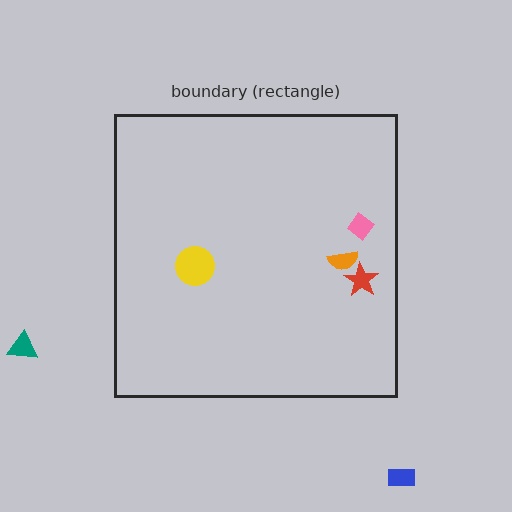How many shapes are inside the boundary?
4 inside, 2 outside.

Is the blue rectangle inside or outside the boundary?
Outside.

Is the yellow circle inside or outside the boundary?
Inside.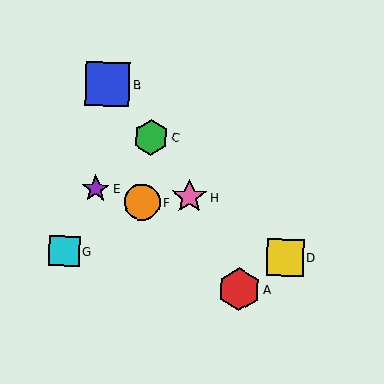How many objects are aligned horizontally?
2 objects (D, G) are aligned horizontally.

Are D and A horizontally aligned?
No, D is at y≈257 and A is at y≈290.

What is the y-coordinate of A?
Object A is at y≈290.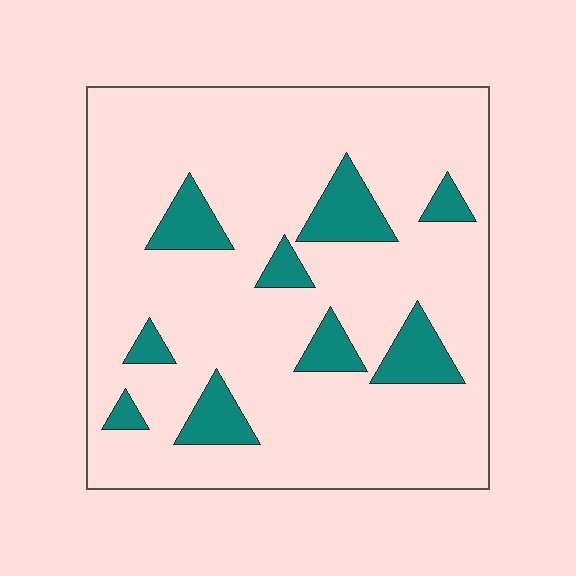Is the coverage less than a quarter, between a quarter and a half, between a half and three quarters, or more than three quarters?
Less than a quarter.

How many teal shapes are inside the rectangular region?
9.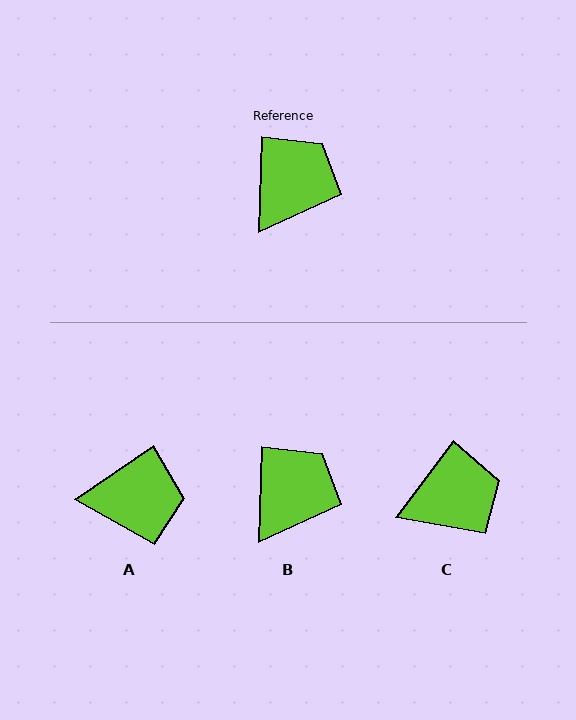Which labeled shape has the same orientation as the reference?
B.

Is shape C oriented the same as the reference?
No, it is off by about 35 degrees.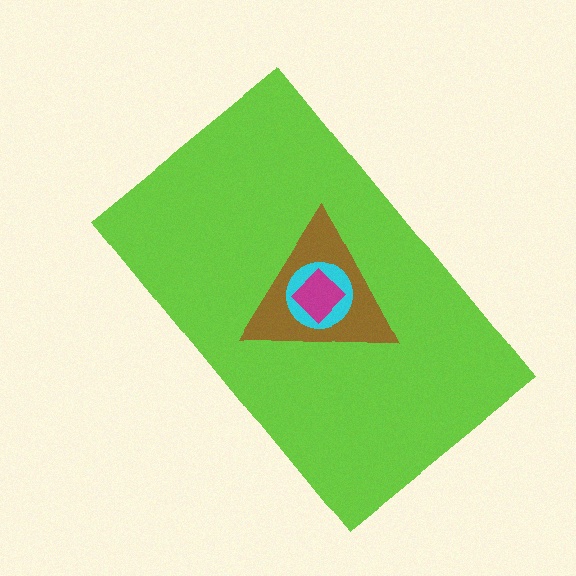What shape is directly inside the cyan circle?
The magenta diamond.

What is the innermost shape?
The magenta diamond.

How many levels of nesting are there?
4.